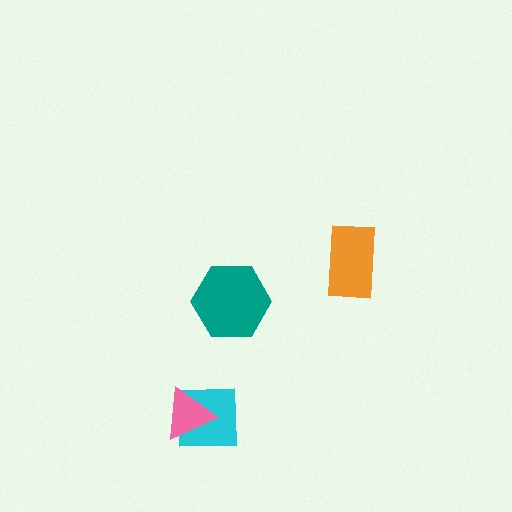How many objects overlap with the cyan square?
1 object overlaps with the cyan square.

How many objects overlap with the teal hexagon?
0 objects overlap with the teal hexagon.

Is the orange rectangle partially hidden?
No, no other shape covers it.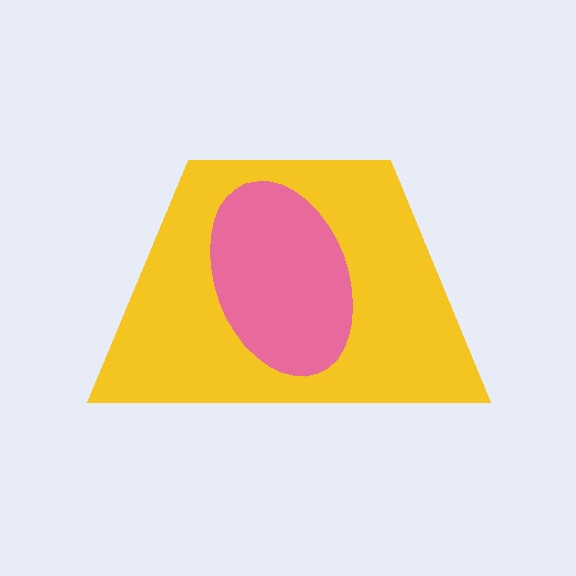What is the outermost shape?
The yellow trapezoid.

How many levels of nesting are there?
2.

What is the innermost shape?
The pink ellipse.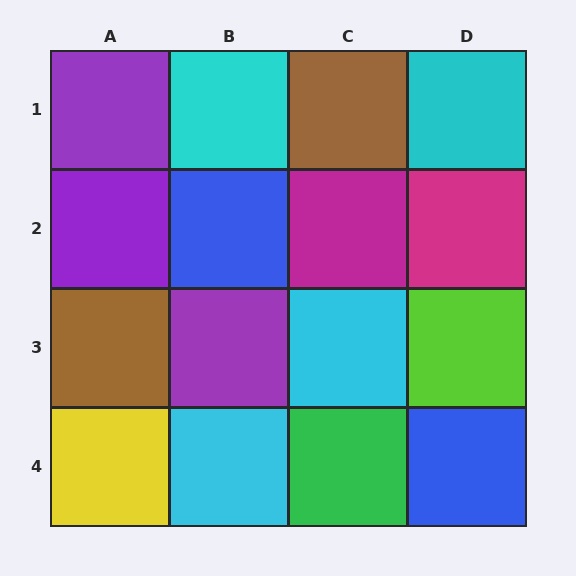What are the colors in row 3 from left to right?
Brown, purple, cyan, lime.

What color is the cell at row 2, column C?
Magenta.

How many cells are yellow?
1 cell is yellow.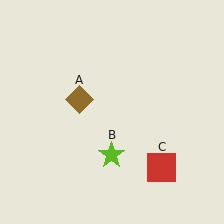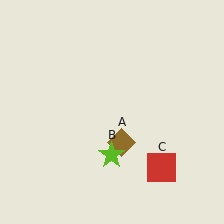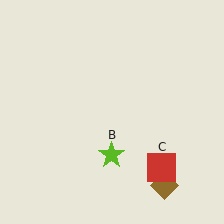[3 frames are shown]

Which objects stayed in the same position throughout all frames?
Lime star (object B) and red square (object C) remained stationary.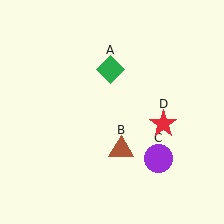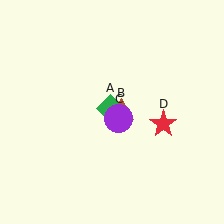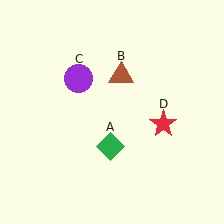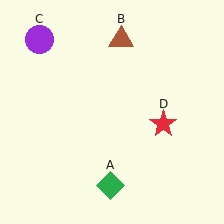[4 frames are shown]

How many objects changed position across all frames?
3 objects changed position: green diamond (object A), brown triangle (object B), purple circle (object C).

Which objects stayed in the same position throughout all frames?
Red star (object D) remained stationary.